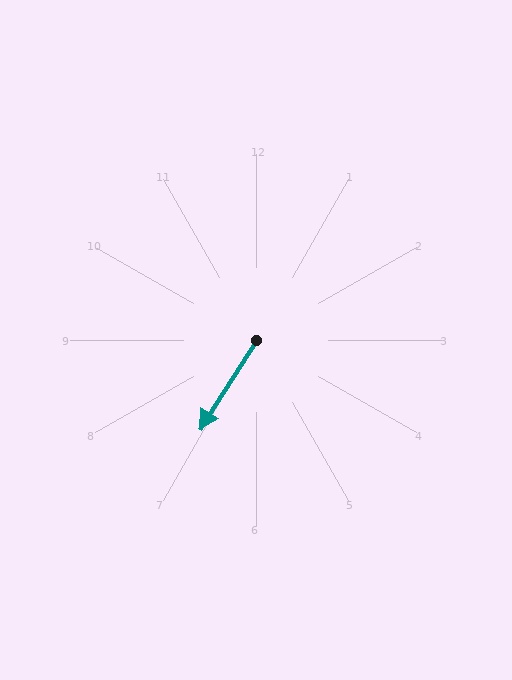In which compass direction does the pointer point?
Southwest.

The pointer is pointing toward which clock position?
Roughly 7 o'clock.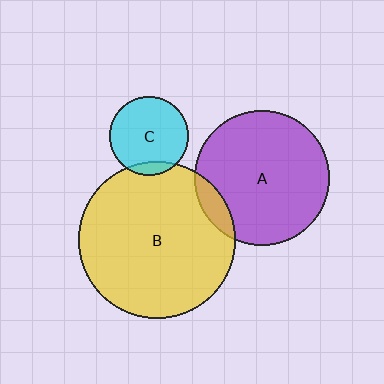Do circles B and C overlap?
Yes.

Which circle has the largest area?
Circle B (yellow).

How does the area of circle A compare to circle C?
Approximately 2.9 times.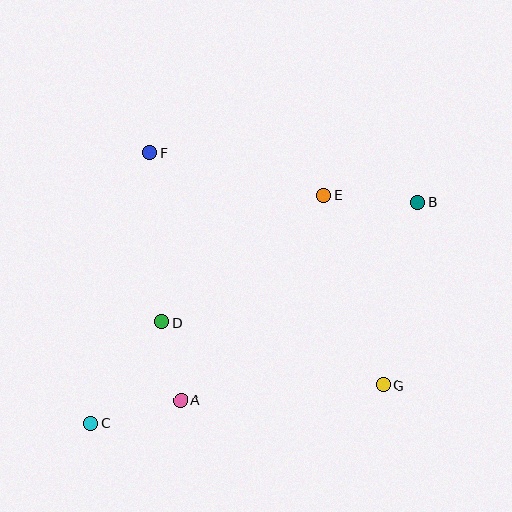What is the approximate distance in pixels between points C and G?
The distance between C and G is approximately 295 pixels.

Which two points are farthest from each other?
Points B and C are farthest from each other.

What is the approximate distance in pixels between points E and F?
The distance between E and F is approximately 179 pixels.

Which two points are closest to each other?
Points A and D are closest to each other.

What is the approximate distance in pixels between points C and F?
The distance between C and F is approximately 277 pixels.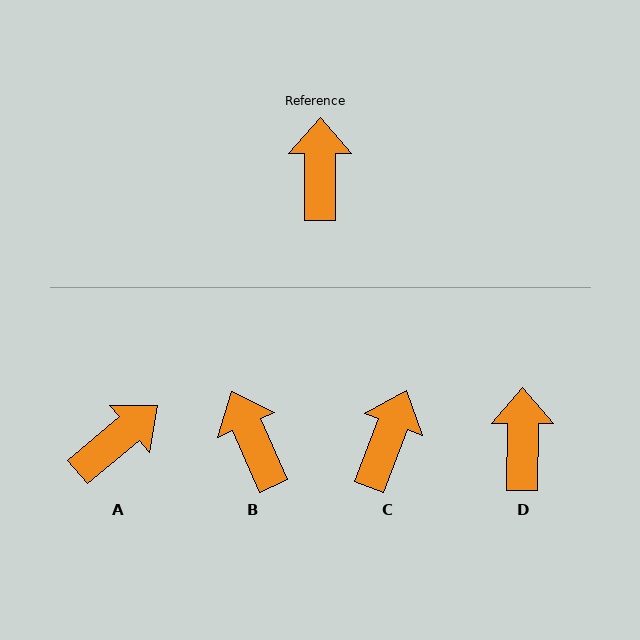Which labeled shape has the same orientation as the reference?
D.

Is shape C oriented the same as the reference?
No, it is off by about 21 degrees.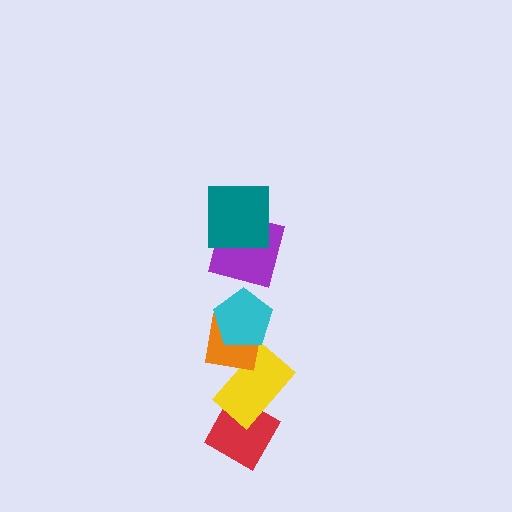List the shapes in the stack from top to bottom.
From top to bottom: the teal square, the purple square, the cyan pentagon, the orange square, the yellow rectangle, the red diamond.